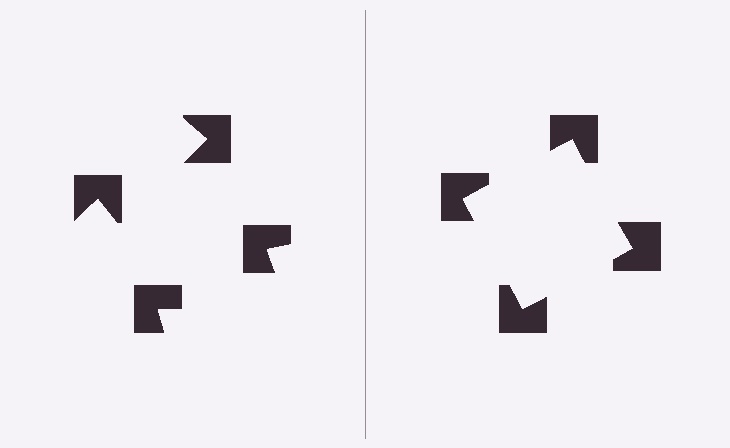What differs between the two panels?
The notched squares are positioned identically on both sides; only the wedge orientations differ. On the right they align to a square; on the left they are misaligned.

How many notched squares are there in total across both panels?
8 — 4 on each side.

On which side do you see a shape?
An illusory square appears on the right side. On the left side the wedge cuts are rotated, so no coherent shape forms.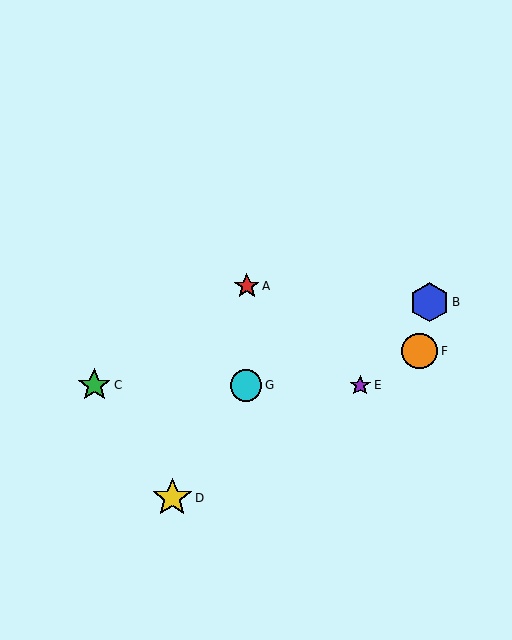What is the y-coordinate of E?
Object E is at y≈385.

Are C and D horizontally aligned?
No, C is at y≈385 and D is at y≈498.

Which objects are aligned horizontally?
Objects C, E, G are aligned horizontally.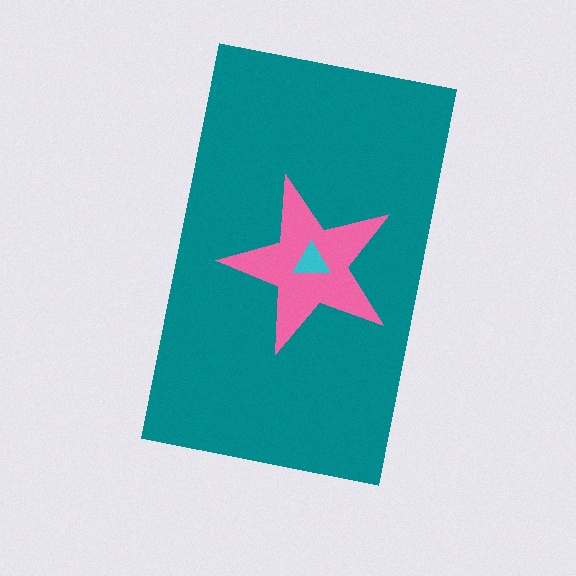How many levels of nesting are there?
3.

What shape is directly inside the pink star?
The cyan triangle.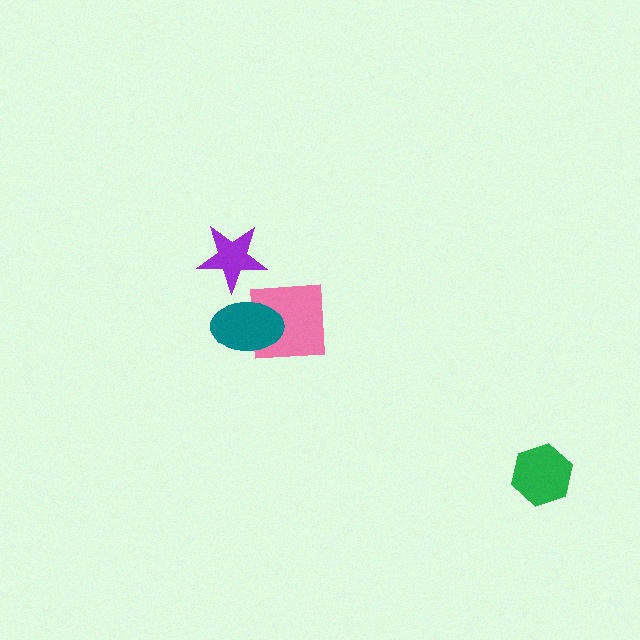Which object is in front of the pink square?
The teal ellipse is in front of the pink square.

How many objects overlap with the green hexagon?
0 objects overlap with the green hexagon.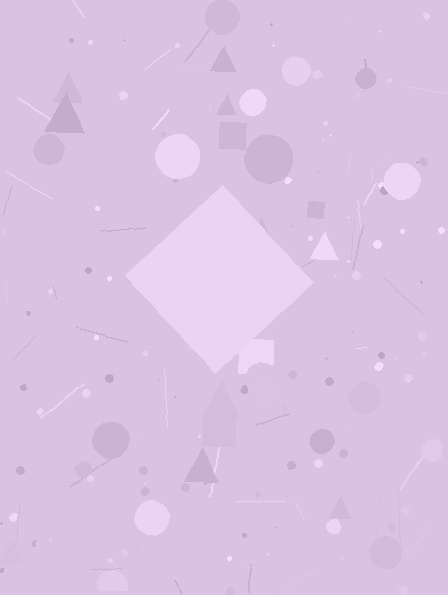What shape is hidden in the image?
A diamond is hidden in the image.